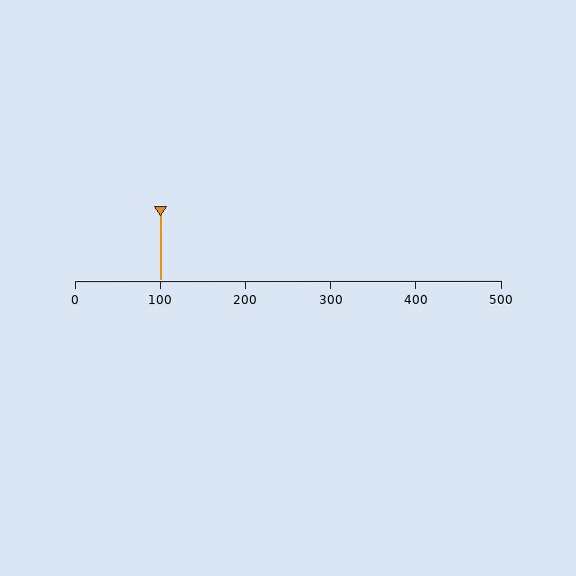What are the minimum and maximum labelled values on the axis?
The axis runs from 0 to 500.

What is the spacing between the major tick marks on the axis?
The major ticks are spaced 100 apart.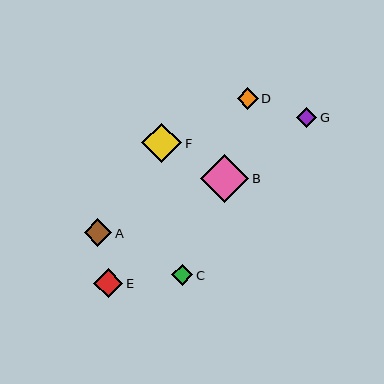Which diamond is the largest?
Diamond B is the largest with a size of approximately 48 pixels.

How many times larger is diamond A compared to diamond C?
Diamond A is approximately 1.3 times the size of diamond C.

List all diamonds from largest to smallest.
From largest to smallest: B, F, E, A, D, C, G.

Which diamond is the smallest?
Diamond G is the smallest with a size of approximately 20 pixels.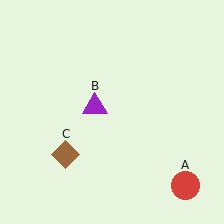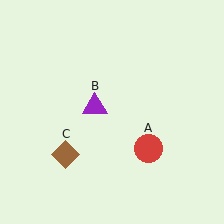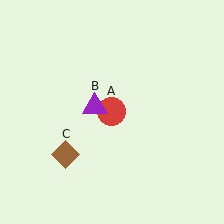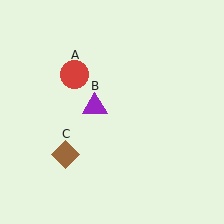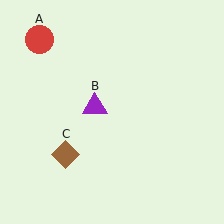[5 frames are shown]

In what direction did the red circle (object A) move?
The red circle (object A) moved up and to the left.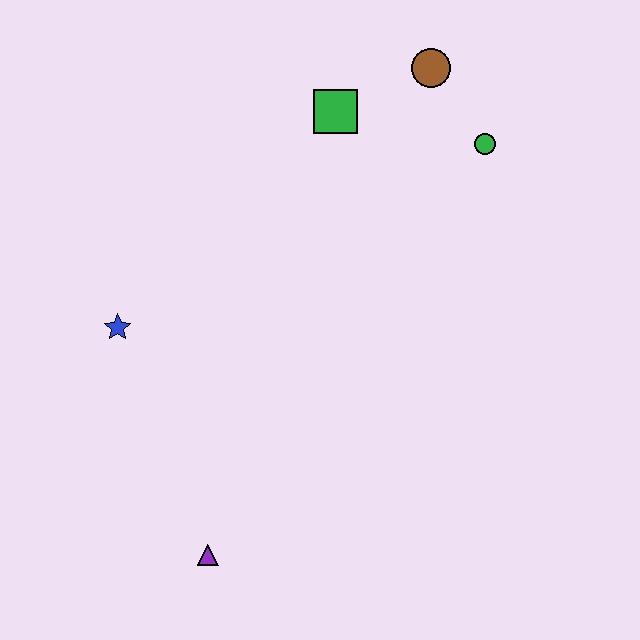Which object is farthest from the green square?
The purple triangle is farthest from the green square.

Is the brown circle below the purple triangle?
No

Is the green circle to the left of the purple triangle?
No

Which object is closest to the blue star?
The purple triangle is closest to the blue star.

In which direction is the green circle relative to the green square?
The green circle is to the right of the green square.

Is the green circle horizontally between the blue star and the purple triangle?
No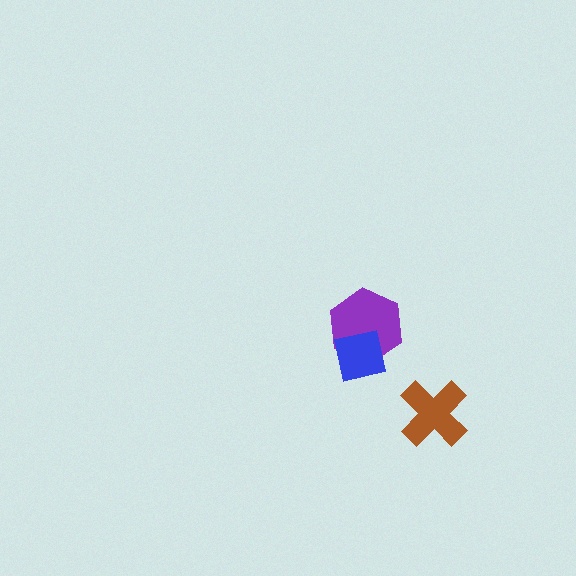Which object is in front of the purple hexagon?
The blue square is in front of the purple hexagon.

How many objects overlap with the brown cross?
0 objects overlap with the brown cross.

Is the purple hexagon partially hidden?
Yes, it is partially covered by another shape.